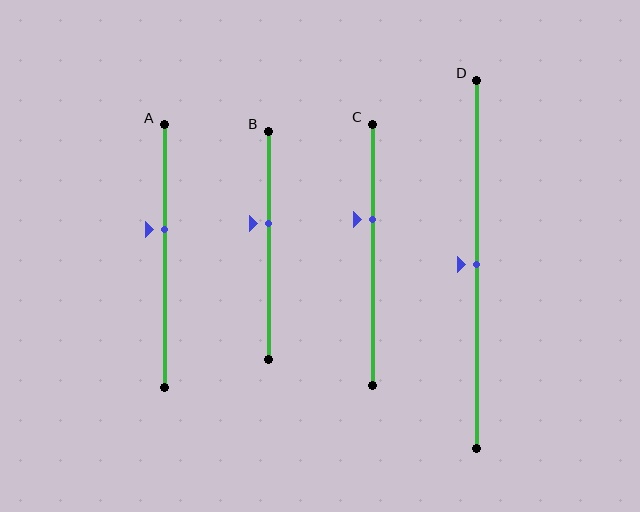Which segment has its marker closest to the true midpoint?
Segment D has its marker closest to the true midpoint.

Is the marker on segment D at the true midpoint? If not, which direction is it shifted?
Yes, the marker on segment D is at the true midpoint.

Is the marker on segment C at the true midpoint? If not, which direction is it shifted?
No, the marker on segment C is shifted upward by about 13% of the segment length.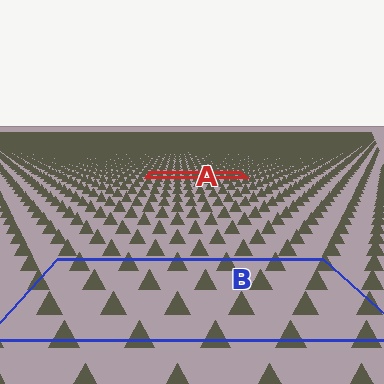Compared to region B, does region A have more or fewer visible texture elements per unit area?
Region A has more texture elements per unit area — they are packed more densely because it is farther away.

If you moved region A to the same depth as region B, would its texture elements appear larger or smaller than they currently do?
They would appear larger. At a closer depth, the same texture elements are projected at a bigger on-screen size.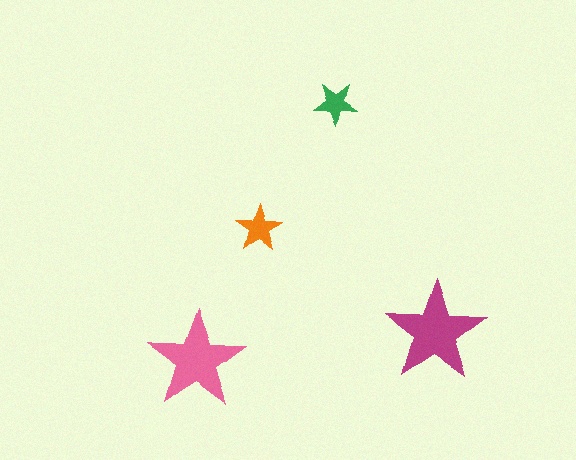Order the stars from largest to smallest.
the magenta one, the pink one, the orange one, the green one.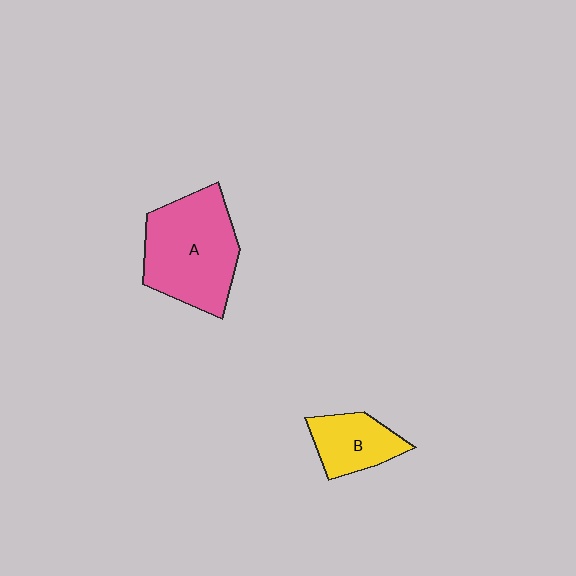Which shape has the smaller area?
Shape B (yellow).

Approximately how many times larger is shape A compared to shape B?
Approximately 2.0 times.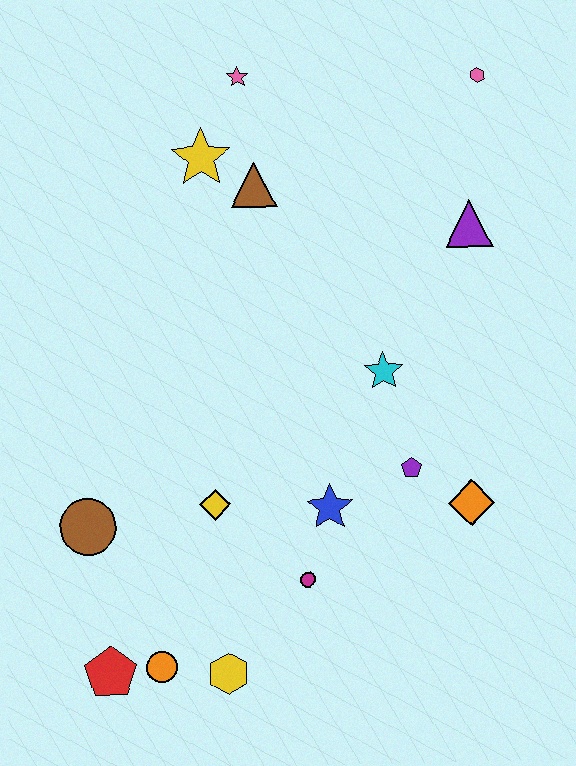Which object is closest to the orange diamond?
The purple pentagon is closest to the orange diamond.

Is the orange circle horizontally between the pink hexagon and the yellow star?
No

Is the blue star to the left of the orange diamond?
Yes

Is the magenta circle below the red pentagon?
No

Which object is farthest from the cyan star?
The red pentagon is farthest from the cyan star.